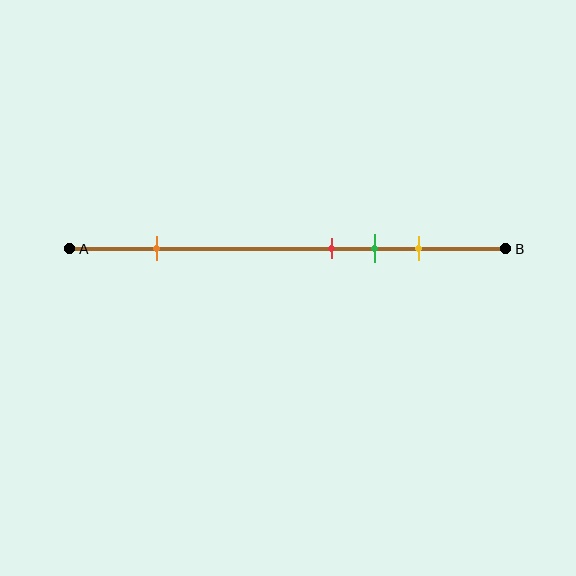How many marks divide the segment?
There are 4 marks dividing the segment.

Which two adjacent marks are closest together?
The red and green marks are the closest adjacent pair.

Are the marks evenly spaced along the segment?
No, the marks are not evenly spaced.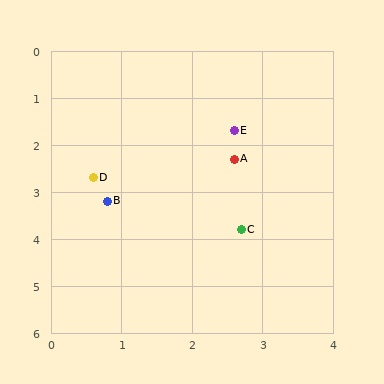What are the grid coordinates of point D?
Point D is at approximately (0.6, 2.7).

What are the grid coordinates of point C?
Point C is at approximately (2.7, 3.8).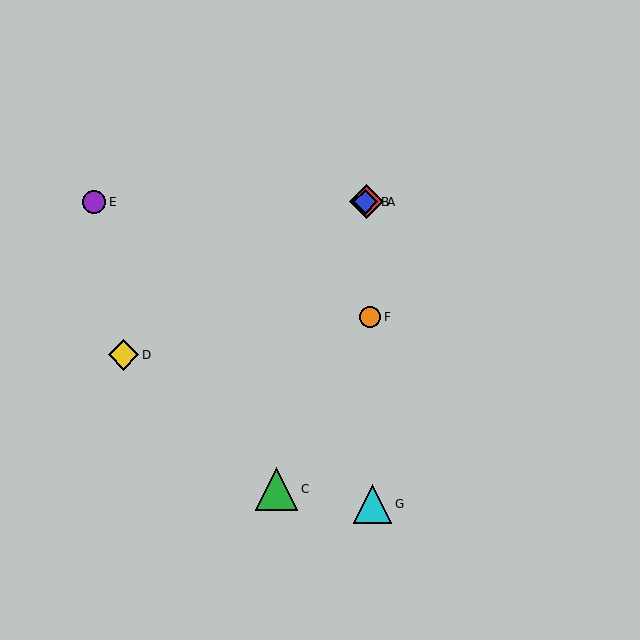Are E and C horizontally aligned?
No, E is at y≈202 and C is at y≈489.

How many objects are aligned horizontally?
3 objects (A, B, E) are aligned horizontally.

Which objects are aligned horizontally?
Objects A, B, E are aligned horizontally.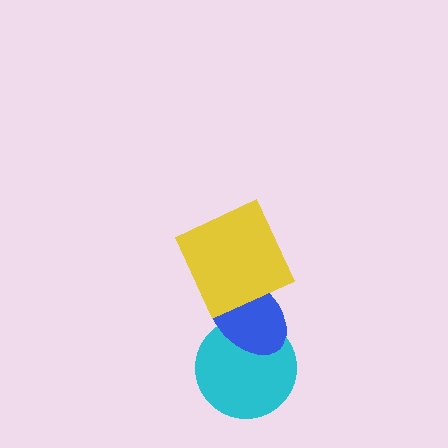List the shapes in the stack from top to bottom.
From top to bottom: the yellow square, the blue ellipse, the cyan circle.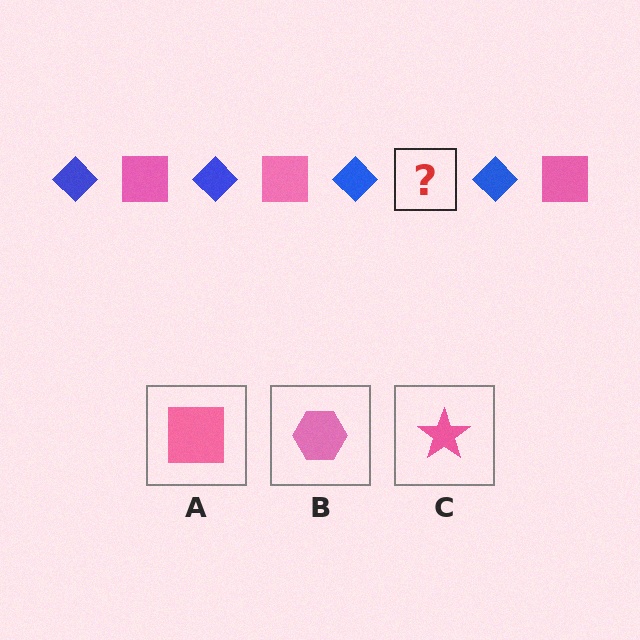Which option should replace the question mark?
Option A.